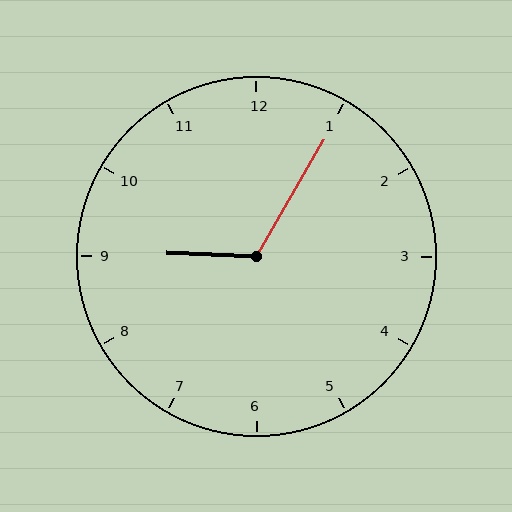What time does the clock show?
9:05.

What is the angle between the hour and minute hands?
Approximately 118 degrees.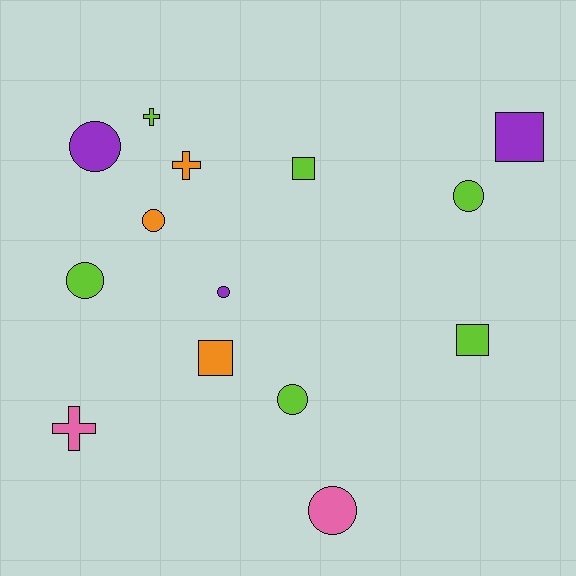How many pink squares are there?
There are no pink squares.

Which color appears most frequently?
Lime, with 6 objects.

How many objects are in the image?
There are 14 objects.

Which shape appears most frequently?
Circle, with 7 objects.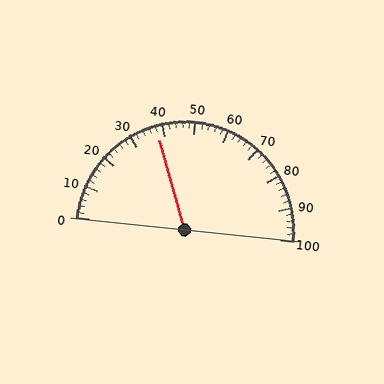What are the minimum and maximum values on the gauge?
The gauge ranges from 0 to 100.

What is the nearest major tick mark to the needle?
The nearest major tick mark is 40.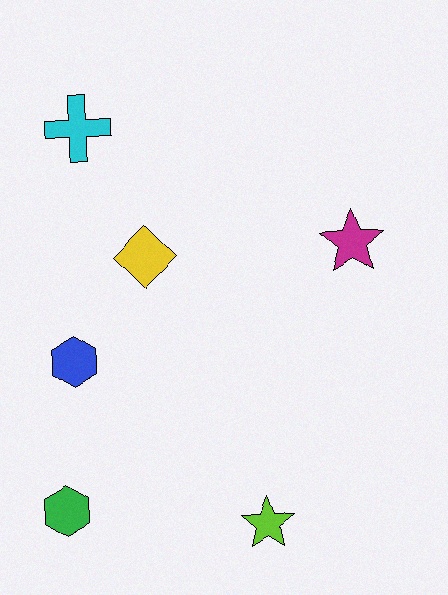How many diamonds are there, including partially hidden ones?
There is 1 diamond.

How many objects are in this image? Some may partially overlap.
There are 6 objects.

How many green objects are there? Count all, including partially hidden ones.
There is 1 green object.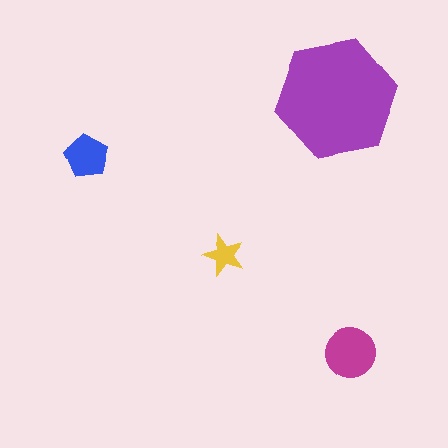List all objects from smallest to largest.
The yellow star, the blue pentagon, the magenta circle, the purple hexagon.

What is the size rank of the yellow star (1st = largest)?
4th.